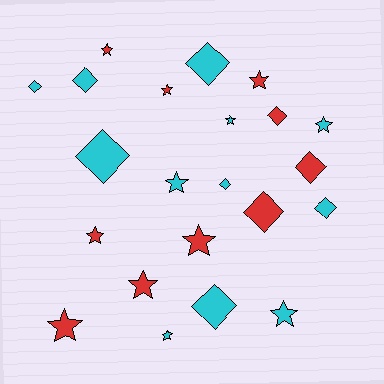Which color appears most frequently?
Cyan, with 12 objects.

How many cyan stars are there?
There are 5 cyan stars.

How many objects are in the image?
There are 22 objects.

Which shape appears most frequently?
Star, with 12 objects.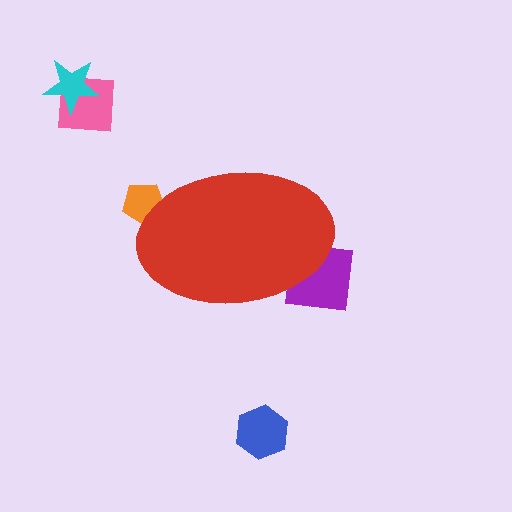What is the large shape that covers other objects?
A red ellipse.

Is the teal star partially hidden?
Yes, the teal star is partially hidden behind the red ellipse.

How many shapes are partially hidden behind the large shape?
3 shapes are partially hidden.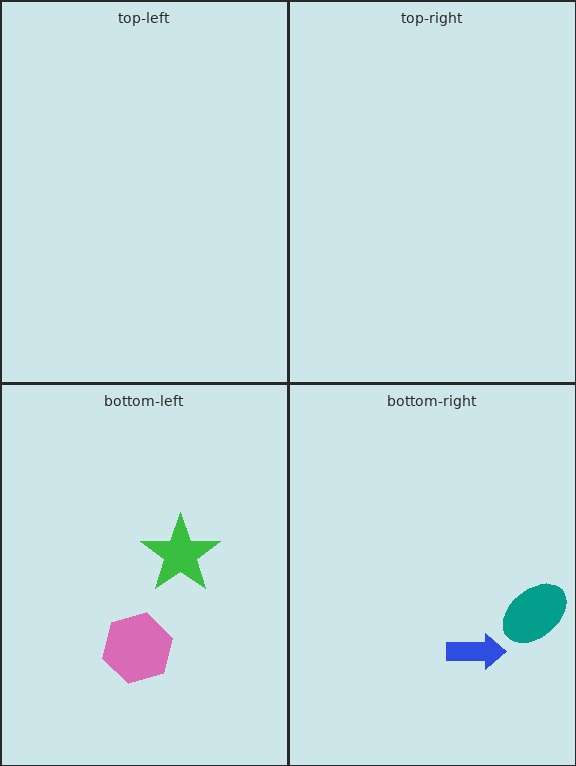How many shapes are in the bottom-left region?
2.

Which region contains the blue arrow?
The bottom-right region.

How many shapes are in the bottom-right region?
2.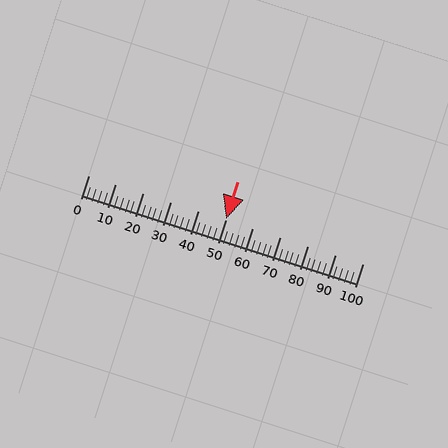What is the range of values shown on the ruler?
The ruler shows values from 0 to 100.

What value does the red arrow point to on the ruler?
The red arrow points to approximately 50.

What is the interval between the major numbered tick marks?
The major tick marks are spaced 10 units apart.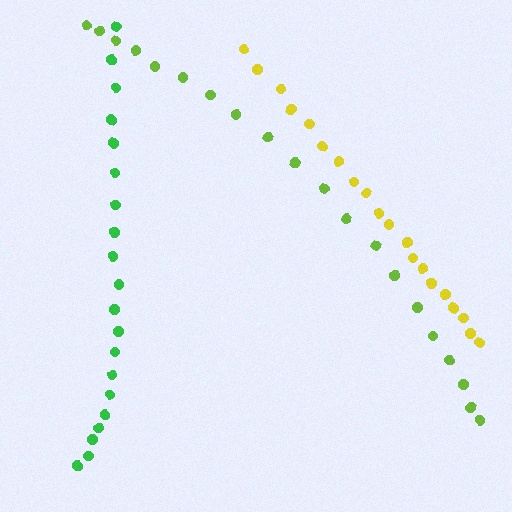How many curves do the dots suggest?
There are 3 distinct paths.